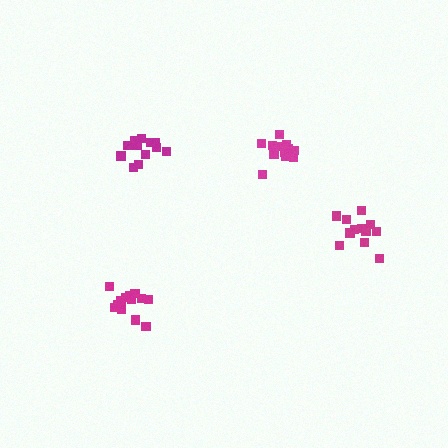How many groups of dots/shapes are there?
There are 4 groups.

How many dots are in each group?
Group 1: 13 dots, Group 2: 15 dots, Group 3: 16 dots, Group 4: 14 dots (58 total).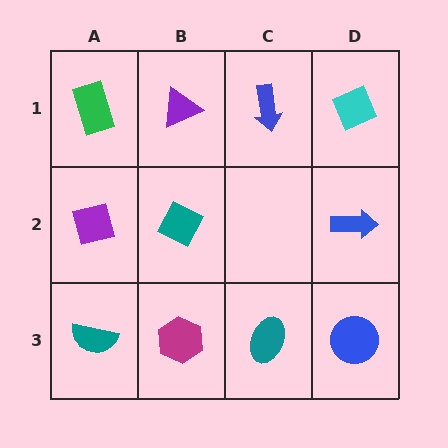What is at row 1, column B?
A purple triangle.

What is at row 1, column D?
A cyan diamond.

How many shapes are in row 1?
4 shapes.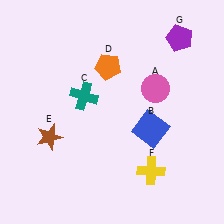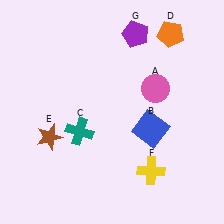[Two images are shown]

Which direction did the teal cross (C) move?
The teal cross (C) moved down.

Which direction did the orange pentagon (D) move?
The orange pentagon (D) moved right.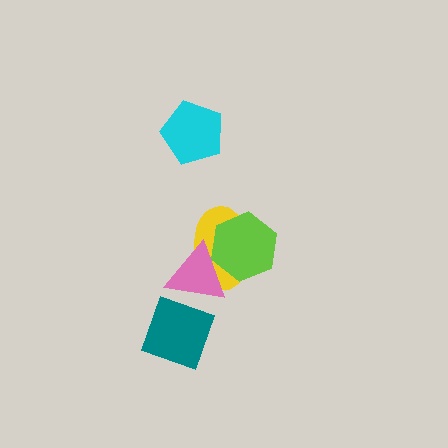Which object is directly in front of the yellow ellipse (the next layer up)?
The pink triangle is directly in front of the yellow ellipse.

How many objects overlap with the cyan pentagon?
0 objects overlap with the cyan pentagon.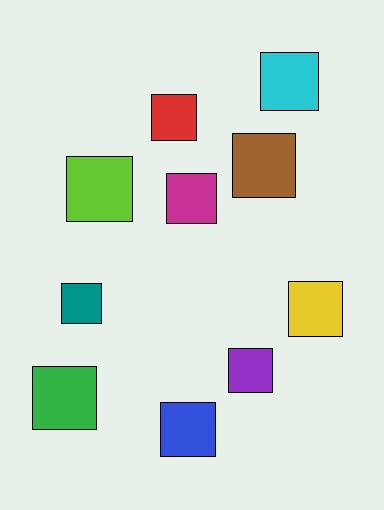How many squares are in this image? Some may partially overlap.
There are 10 squares.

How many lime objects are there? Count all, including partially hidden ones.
There is 1 lime object.